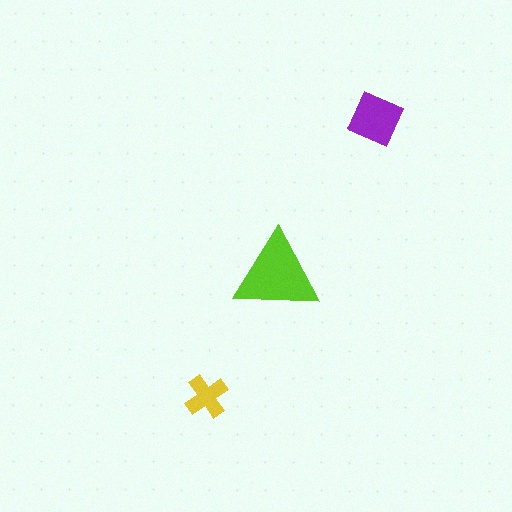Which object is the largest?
The lime triangle.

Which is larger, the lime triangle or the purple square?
The lime triangle.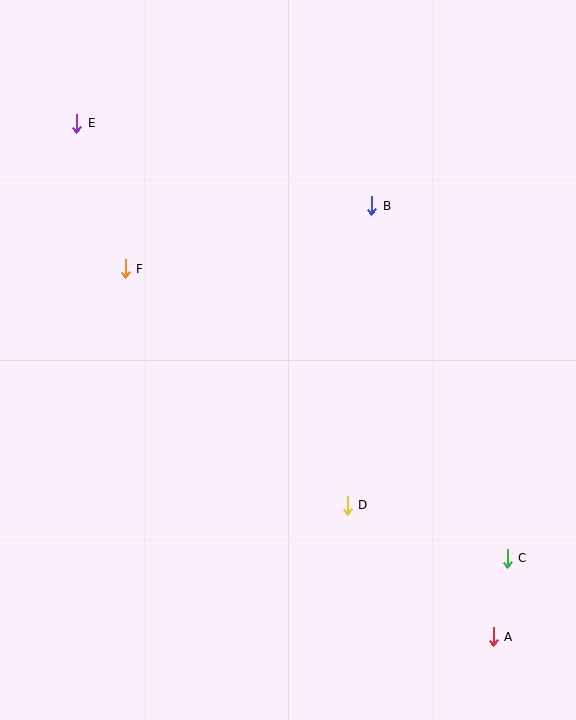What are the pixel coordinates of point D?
Point D is at (347, 505).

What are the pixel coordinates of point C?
Point C is at (507, 558).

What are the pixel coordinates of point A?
Point A is at (493, 637).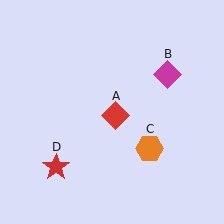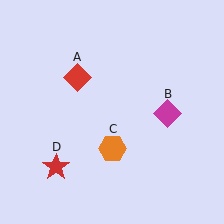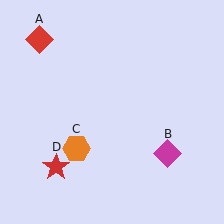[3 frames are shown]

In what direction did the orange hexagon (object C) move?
The orange hexagon (object C) moved left.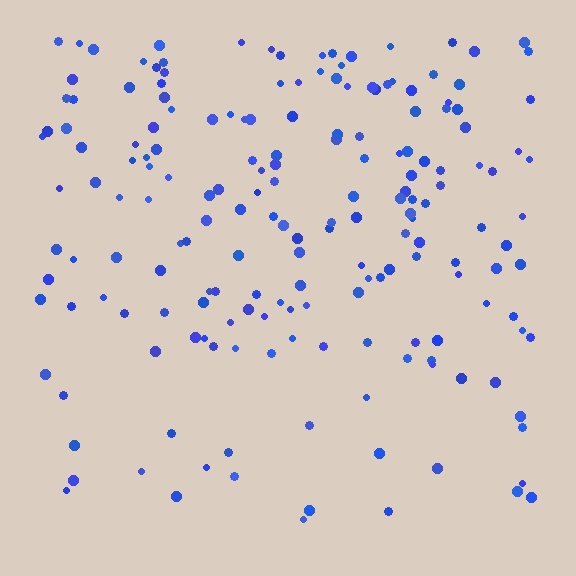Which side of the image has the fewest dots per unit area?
The bottom.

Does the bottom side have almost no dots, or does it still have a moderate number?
Still a moderate number, just noticeably fewer than the top.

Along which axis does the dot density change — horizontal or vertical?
Vertical.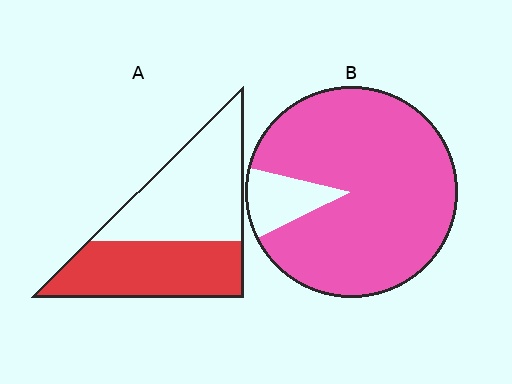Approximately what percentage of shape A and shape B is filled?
A is approximately 45% and B is approximately 90%.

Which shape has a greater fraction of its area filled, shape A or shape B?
Shape B.